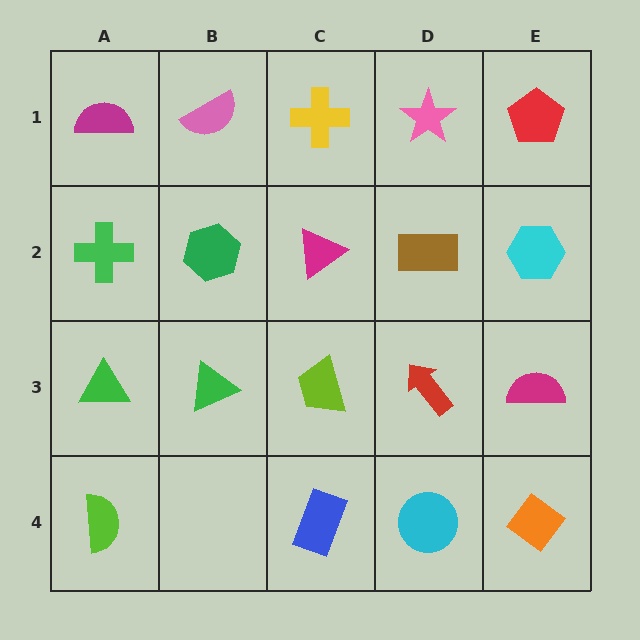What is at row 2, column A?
A green cross.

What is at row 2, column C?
A magenta triangle.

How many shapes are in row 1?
5 shapes.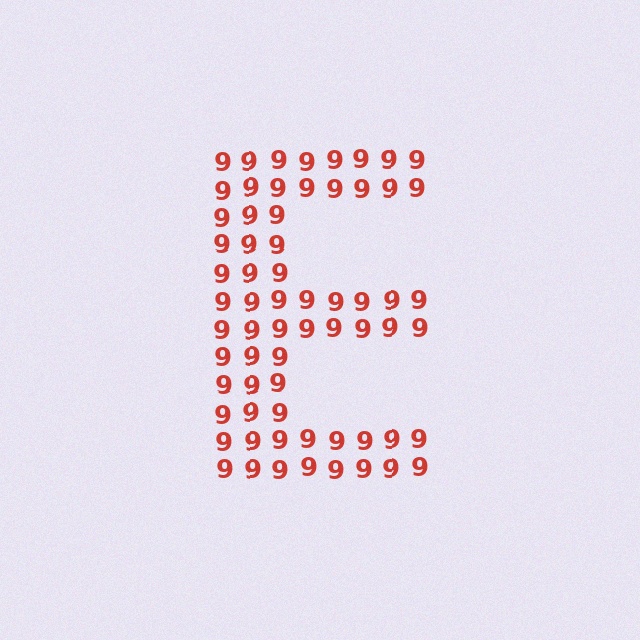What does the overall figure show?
The overall figure shows the letter E.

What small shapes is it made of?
It is made of small digit 9's.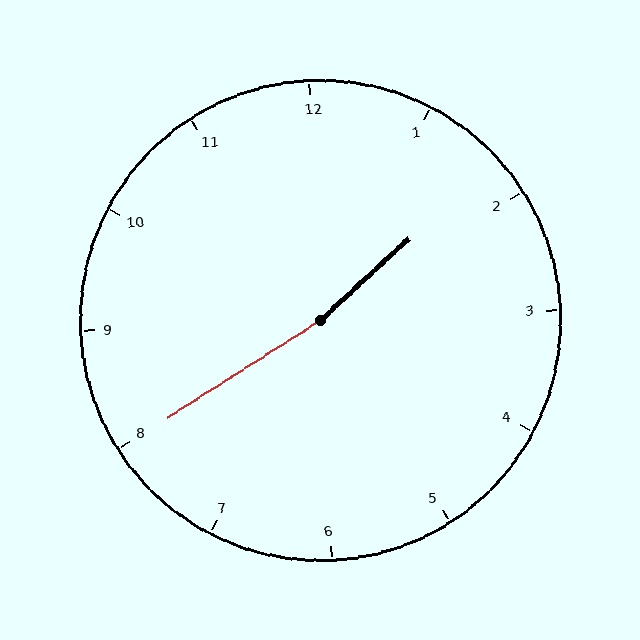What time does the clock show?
1:40.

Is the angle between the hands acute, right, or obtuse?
It is obtuse.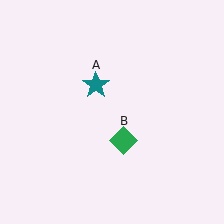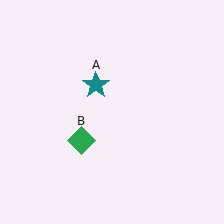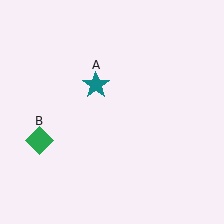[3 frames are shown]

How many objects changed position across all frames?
1 object changed position: green diamond (object B).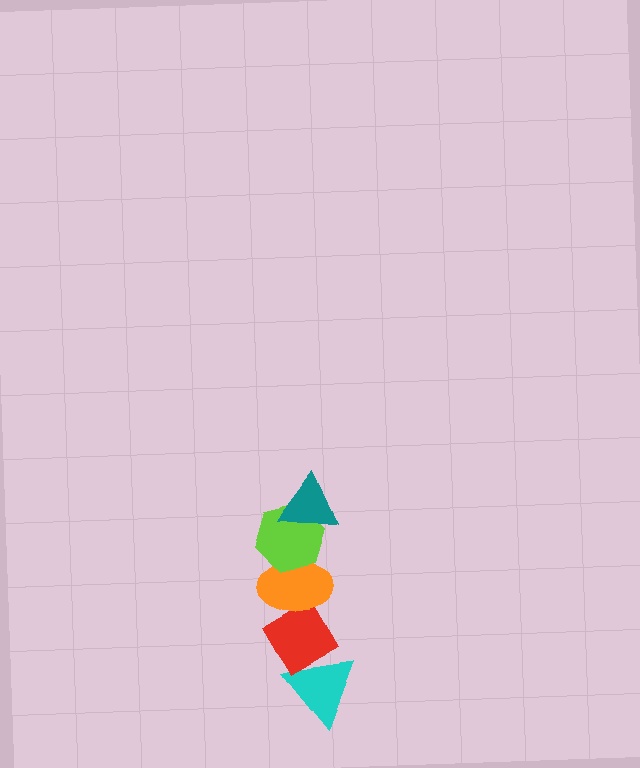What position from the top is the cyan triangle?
The cyan triangle is 5th from the top.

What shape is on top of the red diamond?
The orange ellipse is on top of the red diamond.